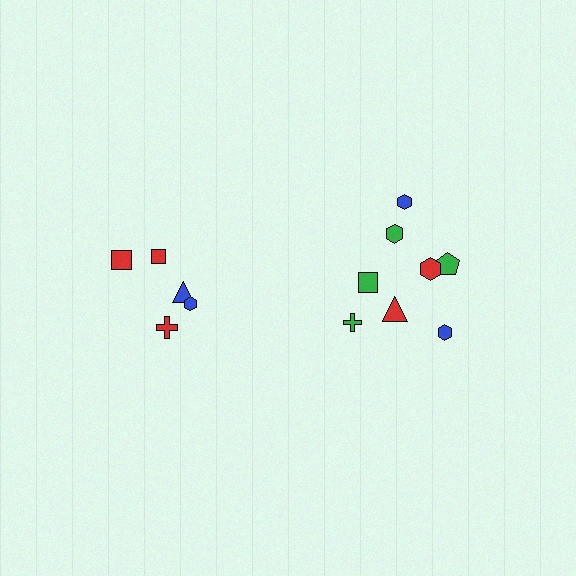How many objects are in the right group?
There are 8 objects.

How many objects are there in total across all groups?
There are 13 objects.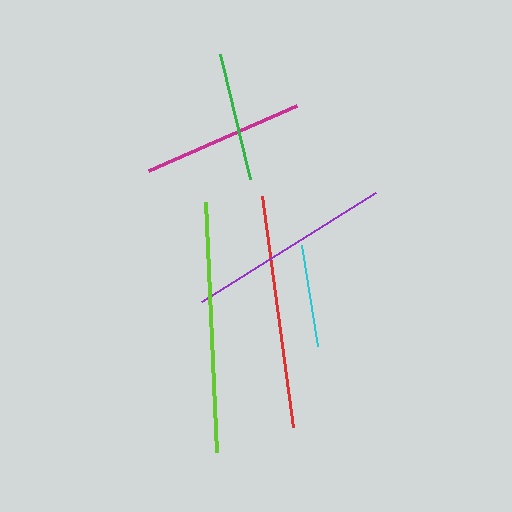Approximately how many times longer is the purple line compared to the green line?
The purple line is approximately 1.6 times the length of the green line.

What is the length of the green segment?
The green segment is approximately 128 pixels long.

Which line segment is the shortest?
The cyan line is the shortest at approximately 102 pixels.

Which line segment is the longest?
The lime line is the longest at approximately 250 pixels.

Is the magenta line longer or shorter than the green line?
The magenta line is longer than the green line.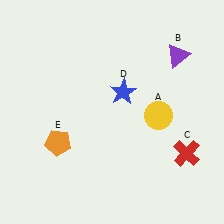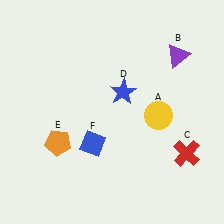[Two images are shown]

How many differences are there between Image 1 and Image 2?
There is 1 difference between the two images.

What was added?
A blue diamond (F) was added in Image 2.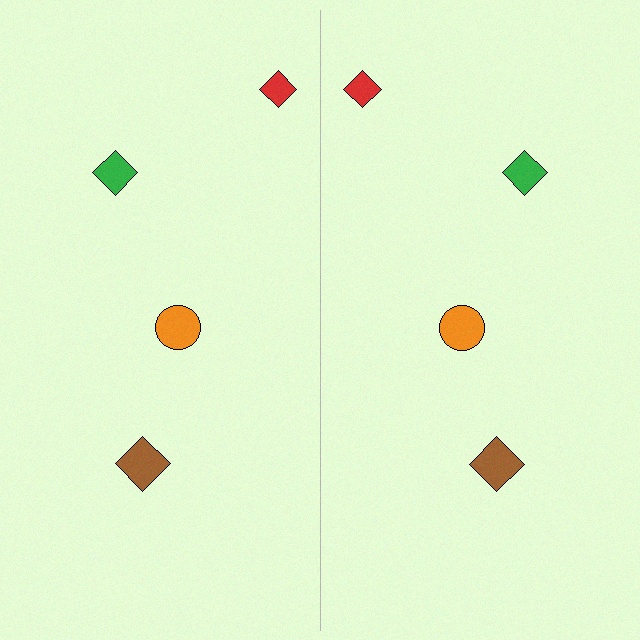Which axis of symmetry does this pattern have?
The pattern has a vertical axis of symmetry running through the center of the image.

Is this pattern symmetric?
Yes, this pattern has bilateral (reflection) symmetry.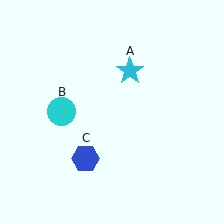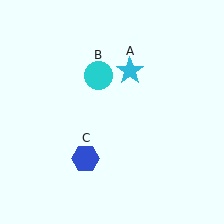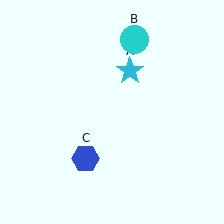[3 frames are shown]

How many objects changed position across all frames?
1 object changed position: cyan circle (object B).